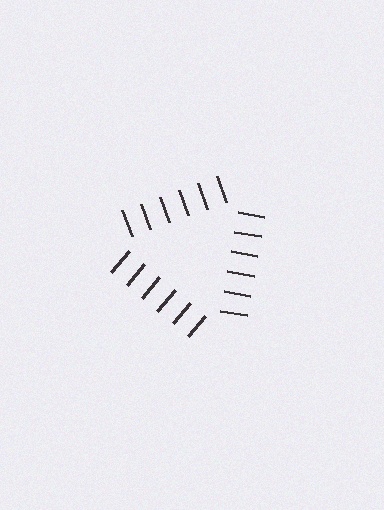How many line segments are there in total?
18 — 6 along each of the 3 edges.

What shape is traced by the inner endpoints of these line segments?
An illusory triangle — the line segments terminate on its edges but no continuous stroke is drawn.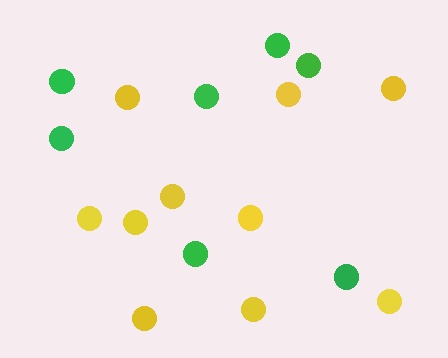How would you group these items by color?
There are 2 groups: one group of green circles (7) and one group of yellow circles (10).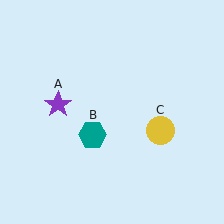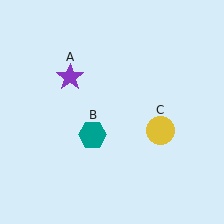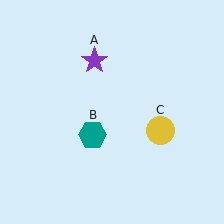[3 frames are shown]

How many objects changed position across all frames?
1 object changed position: purple star (object A).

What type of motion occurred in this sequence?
The purple star (object A) rotated clockwise around the center of the scene.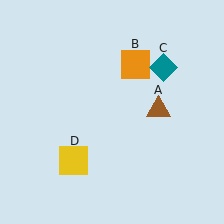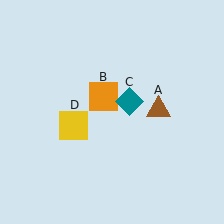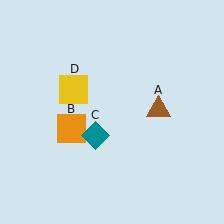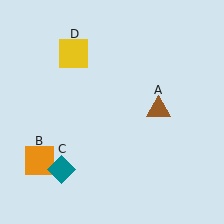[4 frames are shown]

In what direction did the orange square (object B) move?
The orange square (object B) moved down and to the left.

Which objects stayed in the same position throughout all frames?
Brown triangle (object A) remained stationary.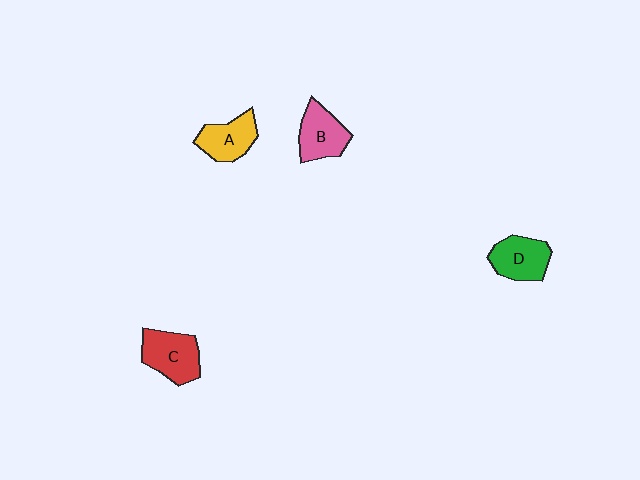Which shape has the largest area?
Shape C (red).